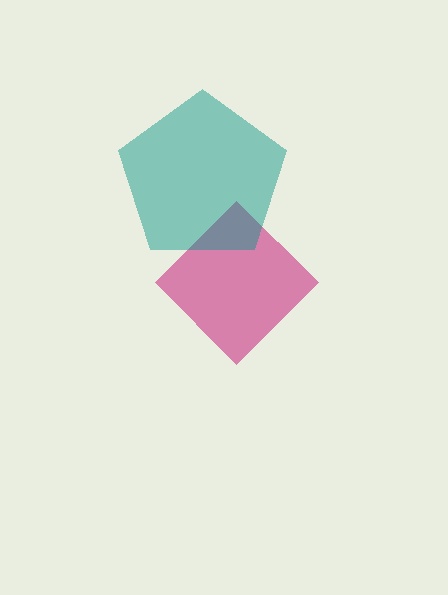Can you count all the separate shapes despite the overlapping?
Yes, there are 2 separate shapes.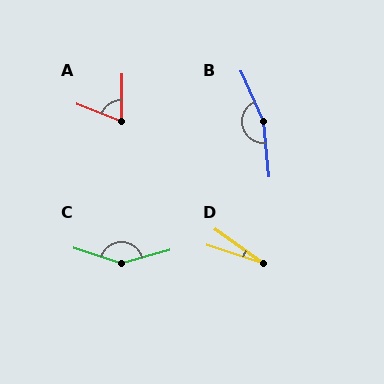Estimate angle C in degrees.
Approximately 146 degrees.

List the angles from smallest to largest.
D (18°), A (69°), C (146°), B (161°).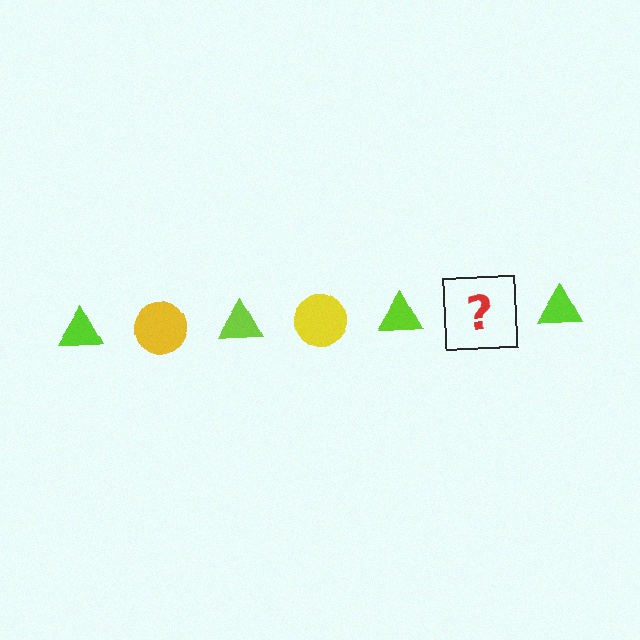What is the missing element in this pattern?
The missing element is a yellow circle.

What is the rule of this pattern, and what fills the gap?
The rule is that the pattern alternates between lime triangle and yellow circle. The gap should be filled with a yellow circle.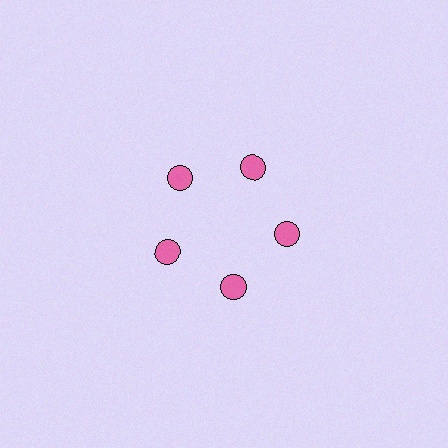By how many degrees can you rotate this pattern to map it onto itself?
The pattern maps onto itself every 72 degrees of rotation.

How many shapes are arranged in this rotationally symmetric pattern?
There are 5 shapes, arranged in 5 groups of 1.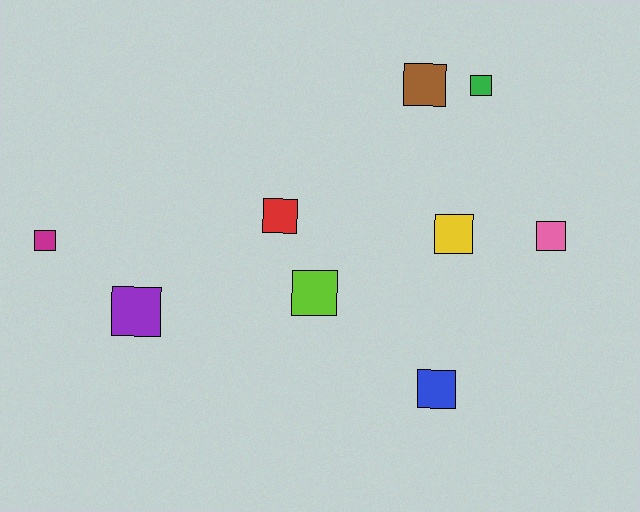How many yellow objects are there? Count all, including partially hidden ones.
There is 1 yellow object.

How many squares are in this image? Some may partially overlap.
There are 9 squares.